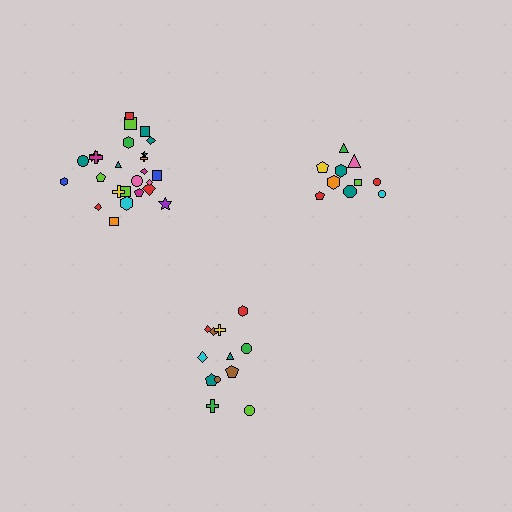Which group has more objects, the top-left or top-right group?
The top-left group.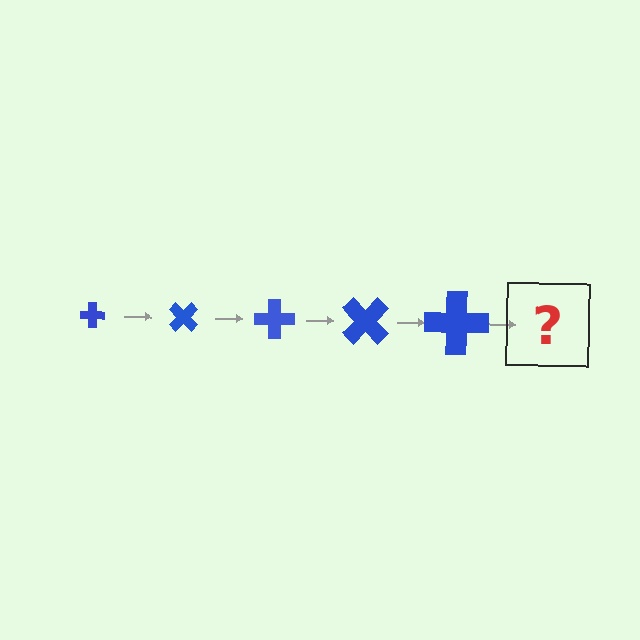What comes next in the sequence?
The next element should be a cross, larger than the previous one and rotated 225 degrees from the start.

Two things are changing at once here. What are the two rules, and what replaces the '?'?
The two rules are that the cross grows larger each step and it rotates 45 degrees each step. The '?' should be a cross, larger than the previous one and rotated 225 degrees from the start.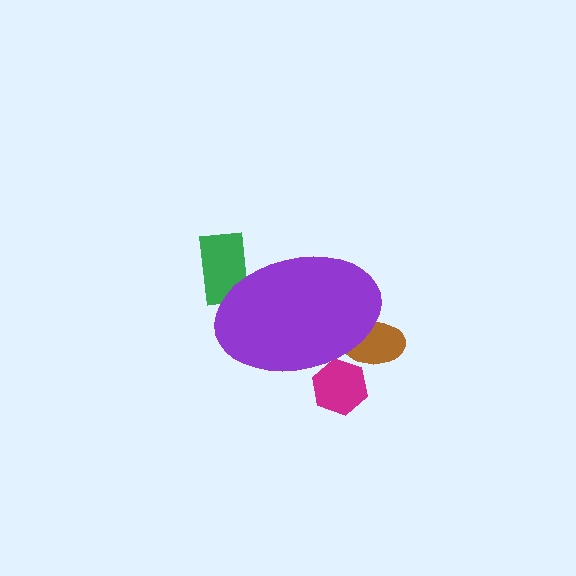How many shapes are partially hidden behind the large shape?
3 shapes are partially hidden.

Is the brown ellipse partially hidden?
Yes, the brown ellipse is partially hidden behind the purple ellipse.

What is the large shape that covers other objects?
A purple ellipse.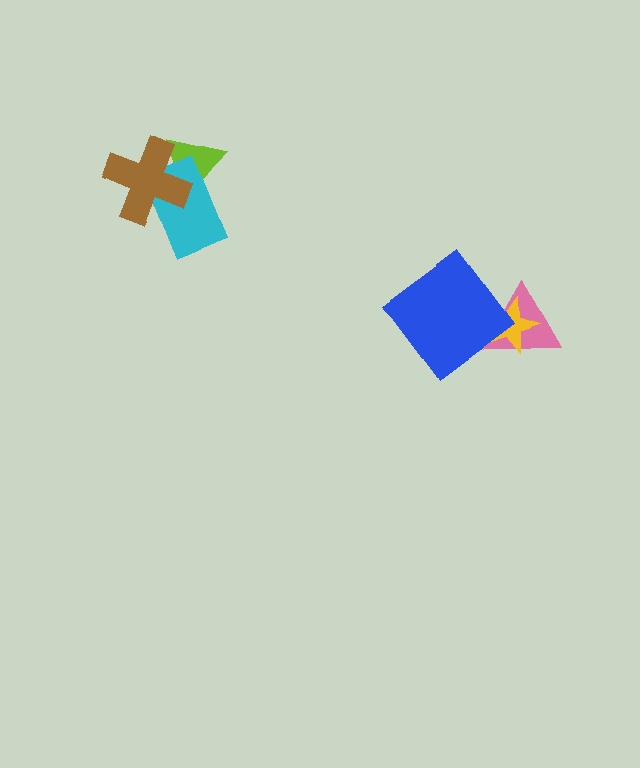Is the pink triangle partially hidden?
Yes, it is partially covered by another shape.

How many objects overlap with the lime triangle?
2 objects overlap with the lime triangle.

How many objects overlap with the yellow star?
2 objects overlap with the yellow star.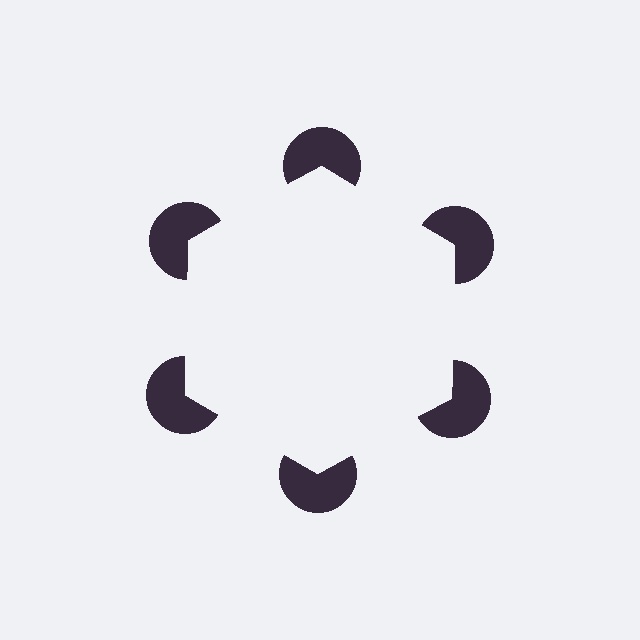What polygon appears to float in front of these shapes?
An illusory hexagon — its edges are inferred from the aligned wedge cuts in the pac-man discs, not physically drawn.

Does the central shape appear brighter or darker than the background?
It typically appears slightly brighter than the background, even though no actual brightness change is drawn.